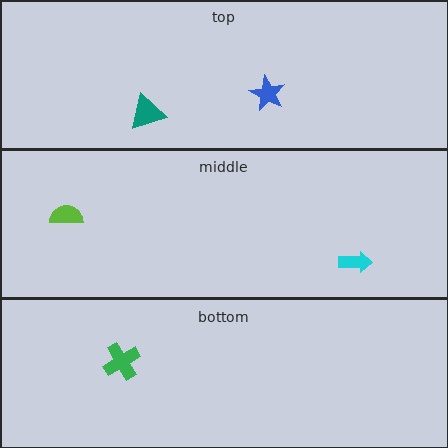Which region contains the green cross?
The bottom region.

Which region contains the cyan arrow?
The middle region.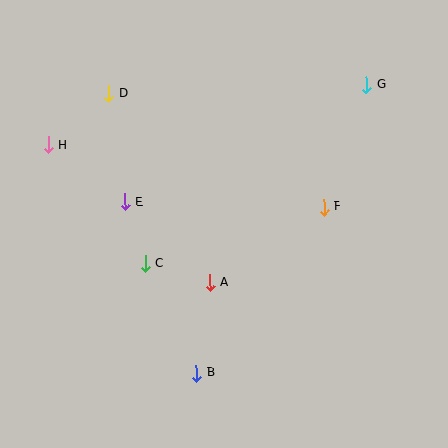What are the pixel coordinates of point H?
Point H is at (48, 145).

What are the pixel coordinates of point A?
Point A is at (210, 283).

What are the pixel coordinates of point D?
Point D is at (108, 93).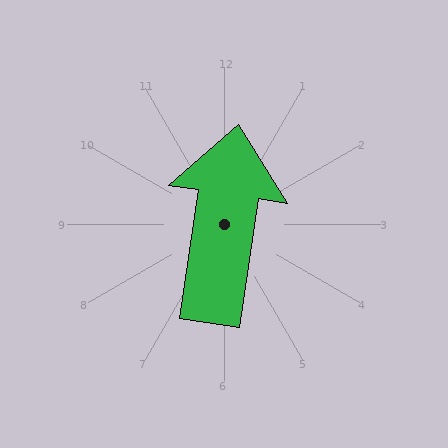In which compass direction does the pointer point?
North.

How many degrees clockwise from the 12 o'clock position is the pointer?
Approximately 8 degrees.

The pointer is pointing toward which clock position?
Roughly 12 o'clock.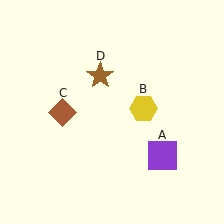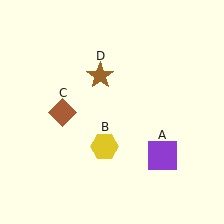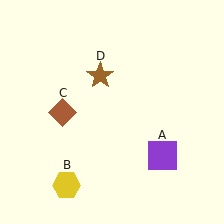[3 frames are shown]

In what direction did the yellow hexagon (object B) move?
The yellow hexagon (object B) moved down and to the left.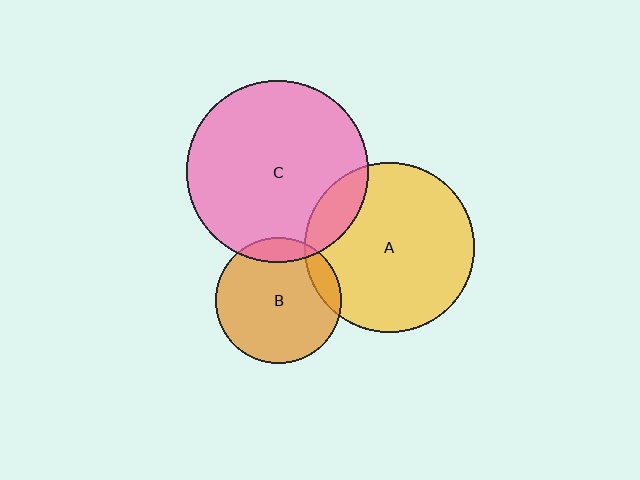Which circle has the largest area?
Circle C (pink).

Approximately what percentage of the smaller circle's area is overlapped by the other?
Approximately 10%.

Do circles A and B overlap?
Yes.